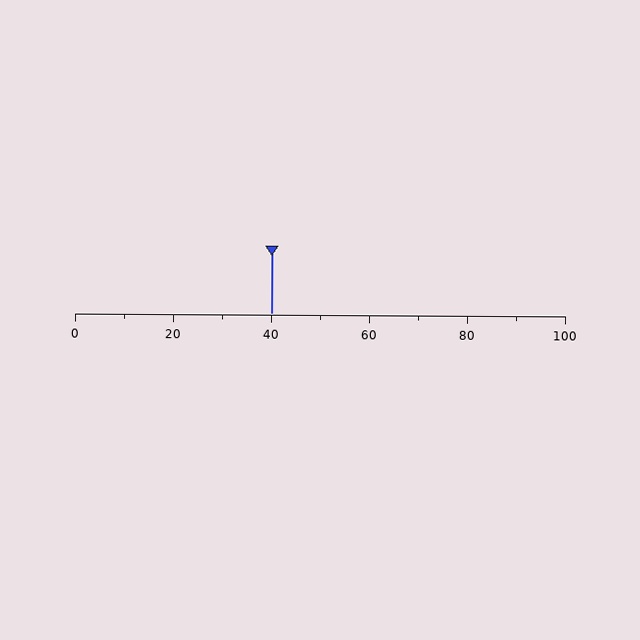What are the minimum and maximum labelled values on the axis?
The axis runs from 0 to 100.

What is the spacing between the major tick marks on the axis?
The major ticks are spaced 20 apart.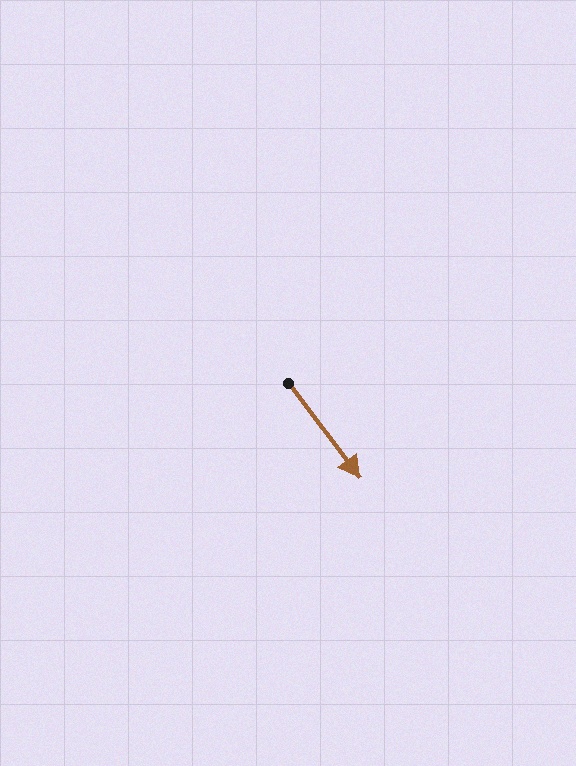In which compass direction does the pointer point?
Southeast.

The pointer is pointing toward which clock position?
Roughly 5 o'clock.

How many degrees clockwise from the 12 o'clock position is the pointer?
Approximately 143 degrees.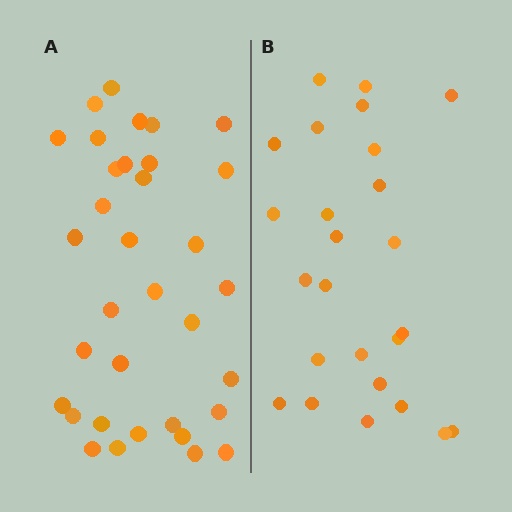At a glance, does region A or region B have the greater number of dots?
Region A (the left region) has more dots.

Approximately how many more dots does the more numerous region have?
Region A has roughly 8 or so more dots than region B.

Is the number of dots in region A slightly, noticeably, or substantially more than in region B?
Region A has noticeably more, but not dramatically so. The ratio is roughly 1.4 to 1.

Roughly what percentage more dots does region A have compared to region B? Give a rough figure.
About 35% more.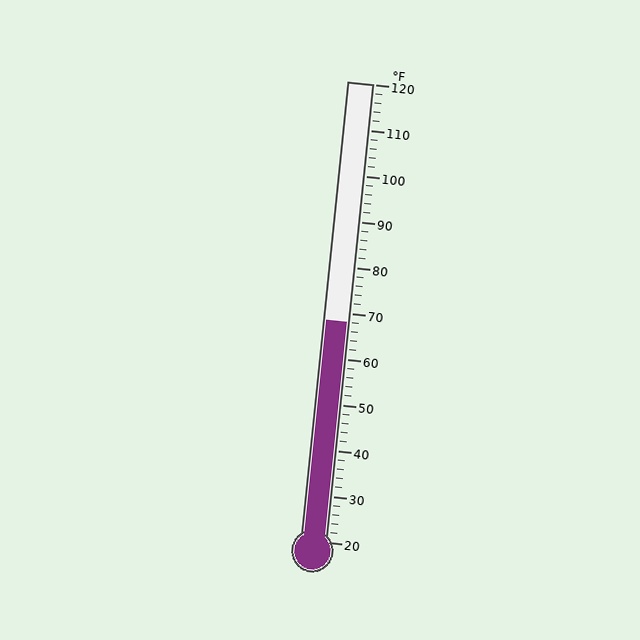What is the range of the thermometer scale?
The thermometer scale ranges from 20°F to 120°F.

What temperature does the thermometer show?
The thermometer shows approximately 68°F.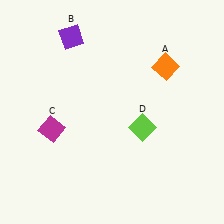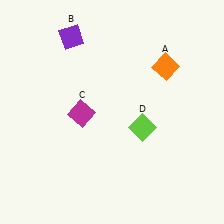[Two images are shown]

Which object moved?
The magenta diamond (C) moved right.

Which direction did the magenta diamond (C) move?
The magenta diamond (C) moved right.